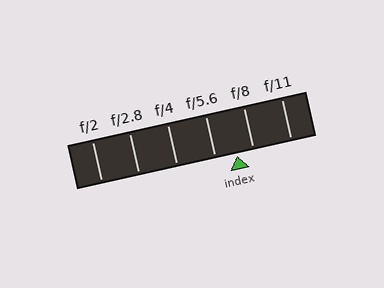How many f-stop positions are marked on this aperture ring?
There are 6 f-stop positions marked.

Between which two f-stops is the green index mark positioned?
The index mark is between f/5.6 and f/8.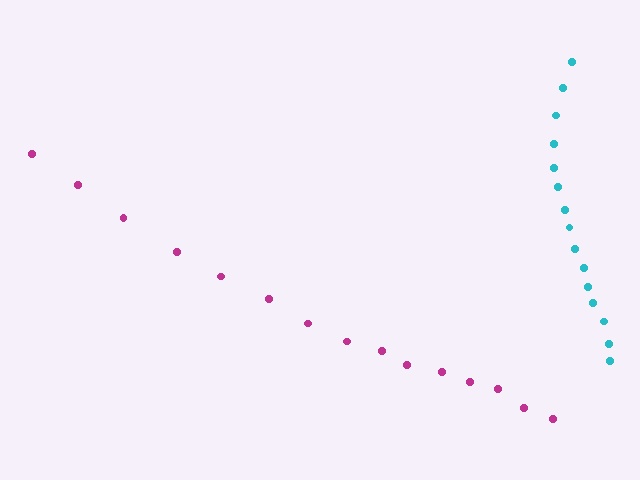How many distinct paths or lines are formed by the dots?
There are 2 distinct paths.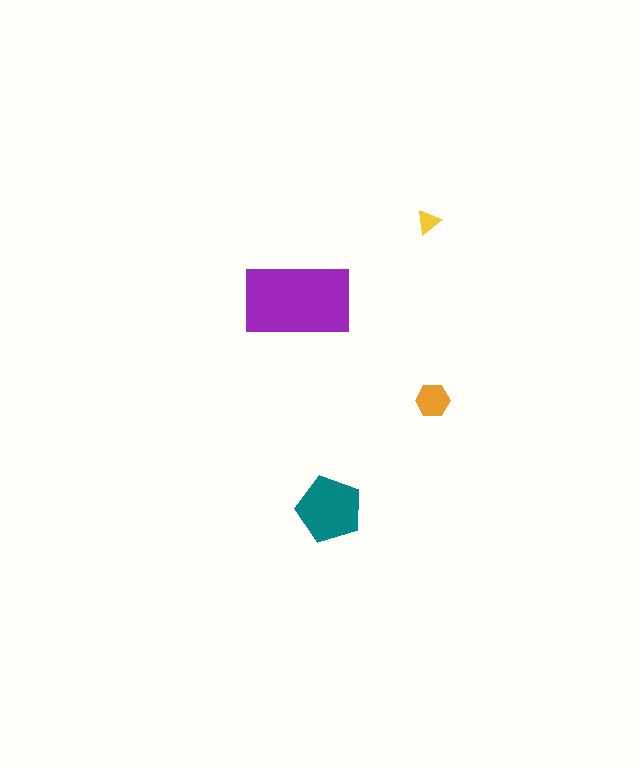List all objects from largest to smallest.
The purple rectangle, the teal pentagon, the orange hexagon, the yellow triangle.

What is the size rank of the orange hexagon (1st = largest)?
3rd.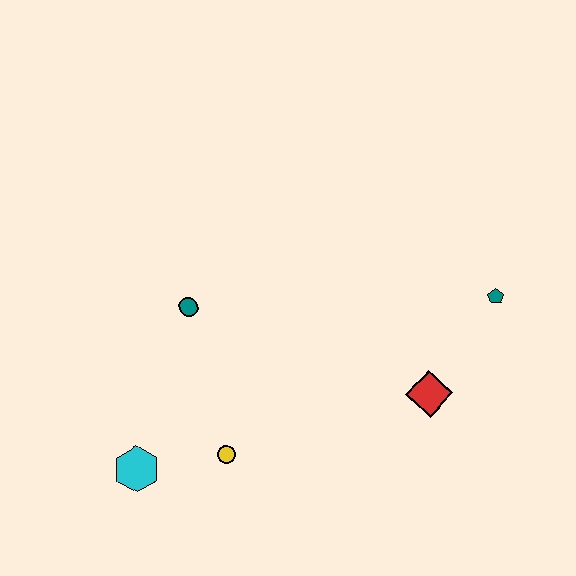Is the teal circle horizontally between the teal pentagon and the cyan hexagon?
Yes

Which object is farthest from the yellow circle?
The teal pentagon is farthest from the yellow circle.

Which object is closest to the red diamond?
The teal pentagon is closest to the red diamond.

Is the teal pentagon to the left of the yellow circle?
No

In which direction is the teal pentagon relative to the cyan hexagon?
The teal pentagon is to the right of the cyan hexagon.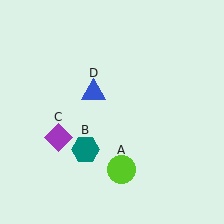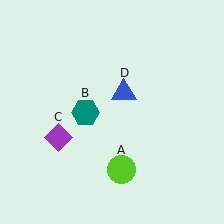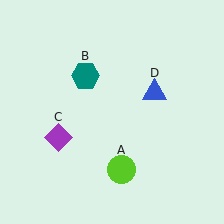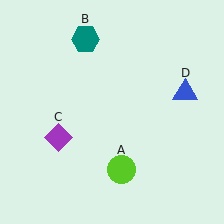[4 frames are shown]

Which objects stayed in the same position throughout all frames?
Lime circle (object A) and purple diamond (object C) remained stationary.